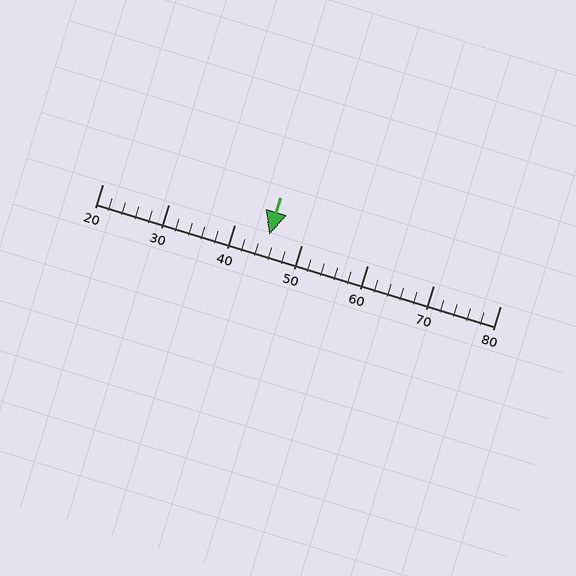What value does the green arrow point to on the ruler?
The green arrow points to approximately 45.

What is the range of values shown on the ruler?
The ruler shows values from 20 to 80.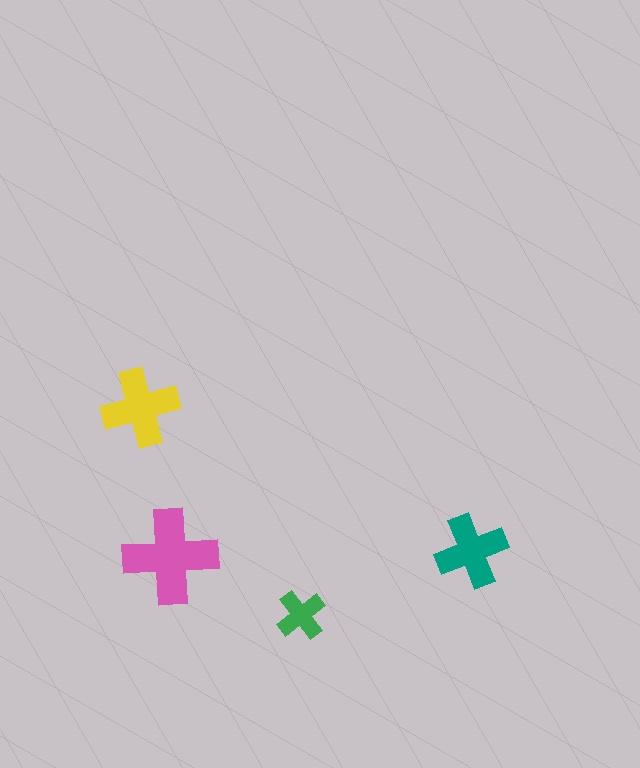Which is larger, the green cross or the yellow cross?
The yellow one.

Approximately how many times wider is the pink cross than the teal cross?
About 1.5 times wider.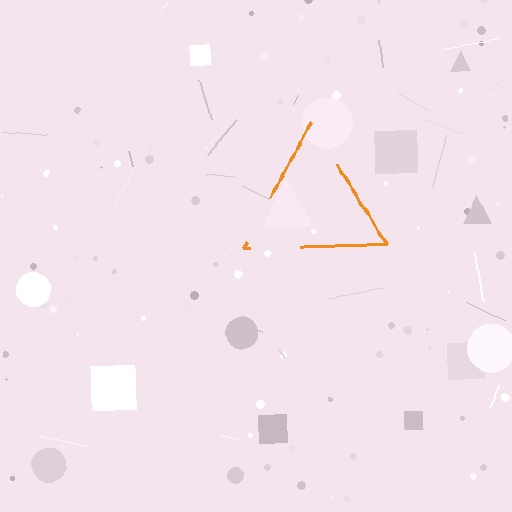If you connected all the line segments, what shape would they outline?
They would outline a triangle.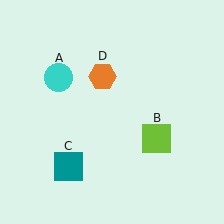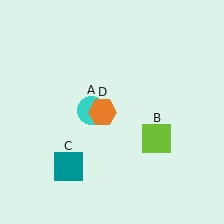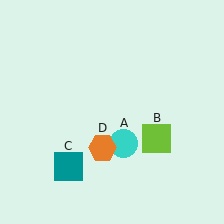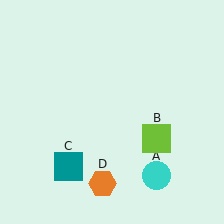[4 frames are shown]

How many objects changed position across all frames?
2 objects changed position: cyan circle (object A), orange hexagon (object D).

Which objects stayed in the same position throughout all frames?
Lime square (object B) and teal square (object C) remained stationary.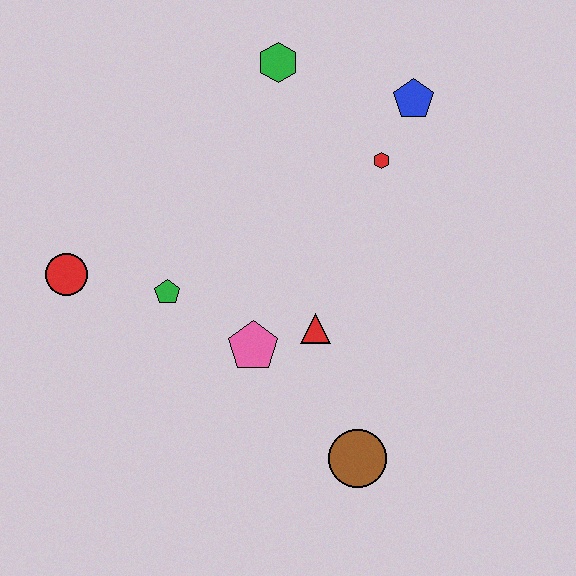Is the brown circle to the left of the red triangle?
No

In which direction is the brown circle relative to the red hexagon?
The brown circle is below the red hexagon.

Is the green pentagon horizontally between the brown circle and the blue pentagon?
No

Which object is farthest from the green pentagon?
The blue pentagon is farthest from the green pentagon.